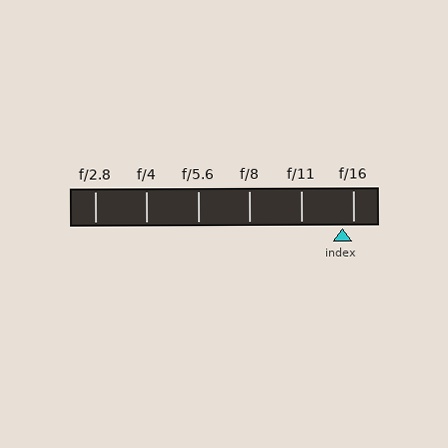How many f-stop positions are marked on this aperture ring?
There are 6 f-stop positions marked.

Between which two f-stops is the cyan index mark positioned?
The index mark is between f/11 and f/16.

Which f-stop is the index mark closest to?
The index mark is closest to f/16.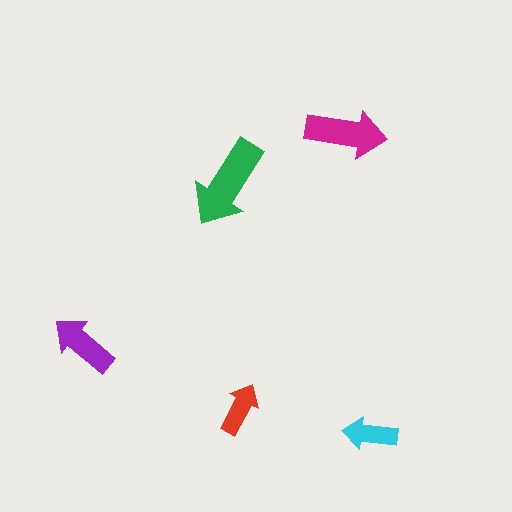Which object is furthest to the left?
The purple arrow is leftmost.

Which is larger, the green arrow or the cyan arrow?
The green one.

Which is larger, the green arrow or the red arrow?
The green one.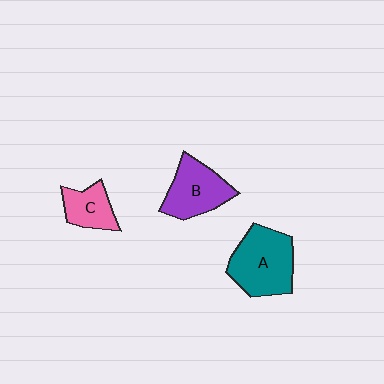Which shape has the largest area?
Shape A (teal).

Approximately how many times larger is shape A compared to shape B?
Approximately 1.2 times.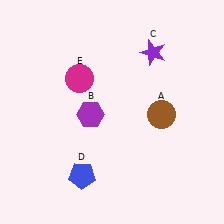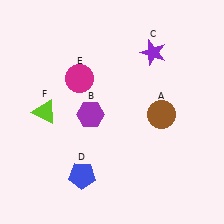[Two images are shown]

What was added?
A lime triangle (F) was added in Image 2.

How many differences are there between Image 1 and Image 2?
There is 1 difference between the two images.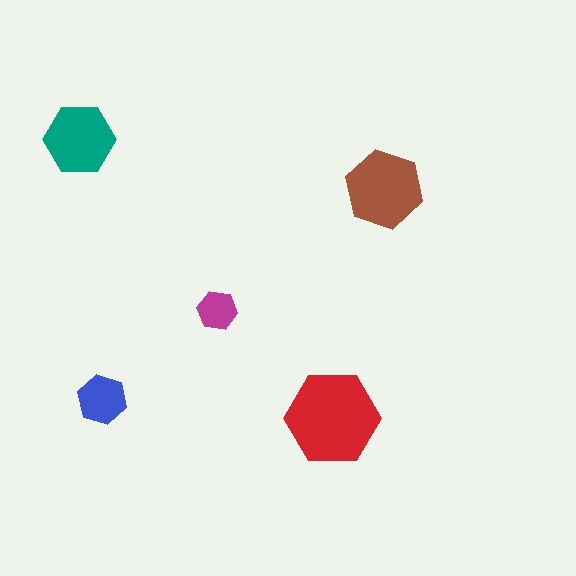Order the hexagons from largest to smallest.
the red one, the brown one, the teal one, the blue one, the magenta one.